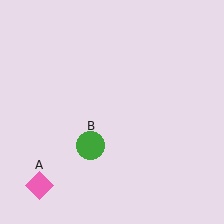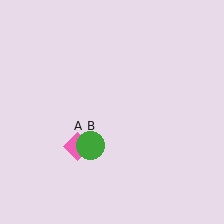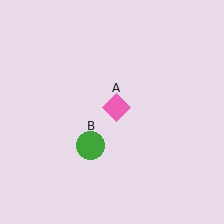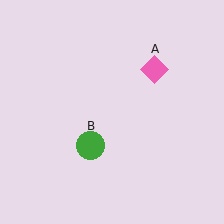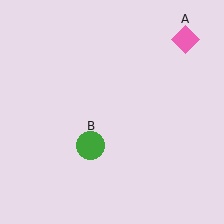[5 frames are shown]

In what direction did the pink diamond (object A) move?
The pink diamond (object A) moved up and to the right.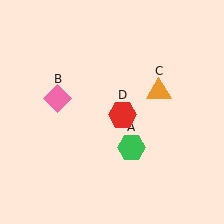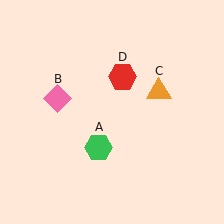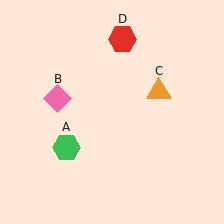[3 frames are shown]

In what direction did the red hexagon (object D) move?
The red hexagon (object D) moved up.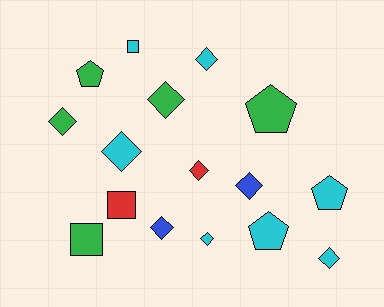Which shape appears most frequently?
Diamond, with 9 objects.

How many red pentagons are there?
There are no red pentagons.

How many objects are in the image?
There are 16 objects.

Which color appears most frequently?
Cyan, with 7 objects.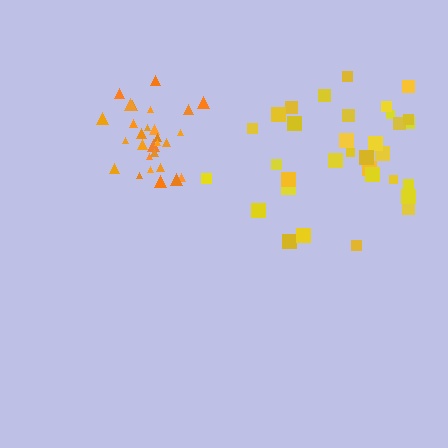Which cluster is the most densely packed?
Orange.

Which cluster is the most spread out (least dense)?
Yellow.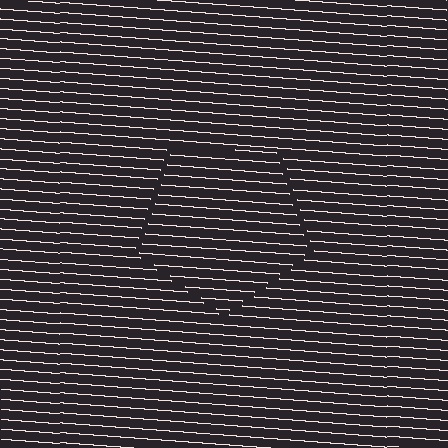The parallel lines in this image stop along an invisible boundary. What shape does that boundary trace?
An illusory pentagon. The interior of the shape contains the same grating, shifted by half a period — the contour is defined by the phase discontinuity where line-ends from the inner and outer gratings abut.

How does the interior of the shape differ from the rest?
The interior of the shape contains the same grating, shifted by half a period — the contour is defined by the phase discontinuity where line-ends from the inner and outer gratings abut.